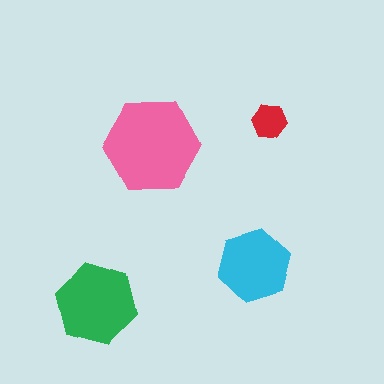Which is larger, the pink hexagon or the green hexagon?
The pink one.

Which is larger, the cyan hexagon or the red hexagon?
The cyan one.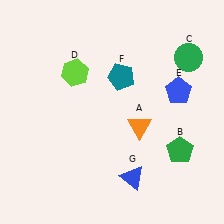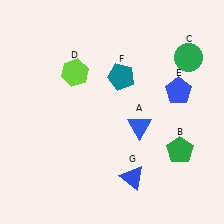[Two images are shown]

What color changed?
The triangle (A) changed from orange in Image 1 to blue in Image 2.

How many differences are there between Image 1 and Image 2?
There is 1 difference between the two images.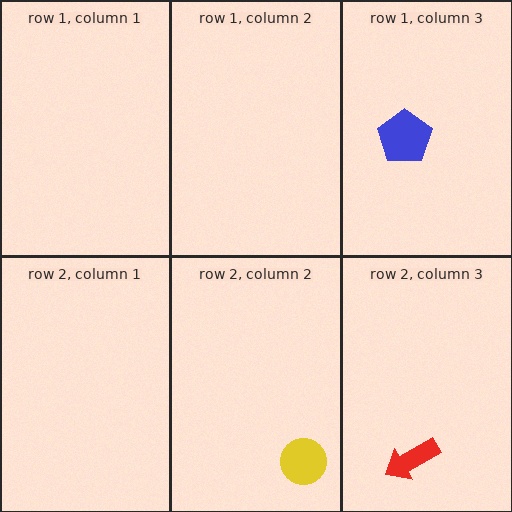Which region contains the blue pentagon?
The row 1, column 3 region.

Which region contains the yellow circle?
The row 2, column 2 region.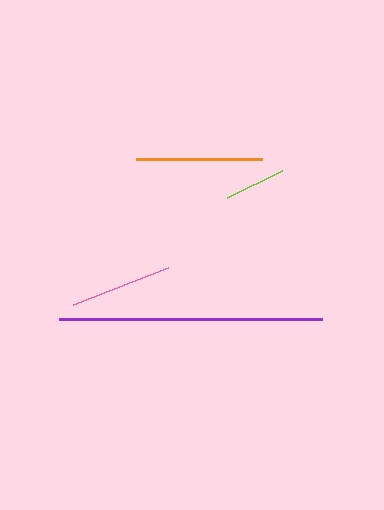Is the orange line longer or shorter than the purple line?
The purple line is longer than the orange line.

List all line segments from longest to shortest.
From longest to shortest: purple, orange, pink, lime.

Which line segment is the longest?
The purple line is the longest at approximately 263 pixels.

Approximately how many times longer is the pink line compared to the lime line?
The pink line is approximately 1.7 times the length of the lime line.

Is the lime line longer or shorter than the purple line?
The purple line is longer than the lime line.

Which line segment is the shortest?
The lime line is the shortest at approximately 61 pixels.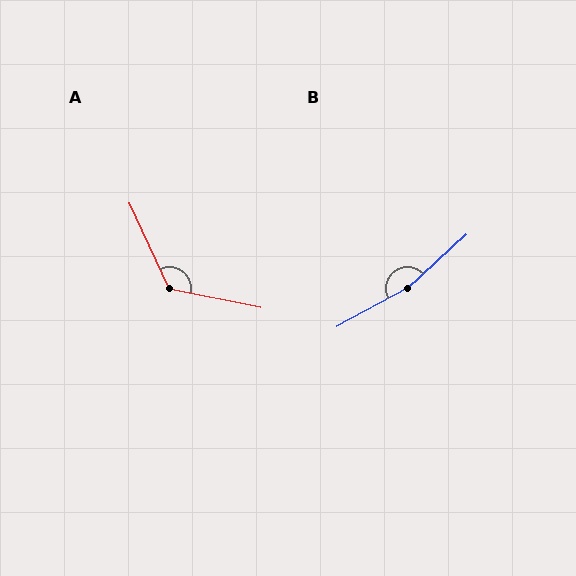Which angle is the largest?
B, at approximately 166 degrees.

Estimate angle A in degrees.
Approximately 126 degrees.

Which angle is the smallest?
A, at approximately 126 degrees.